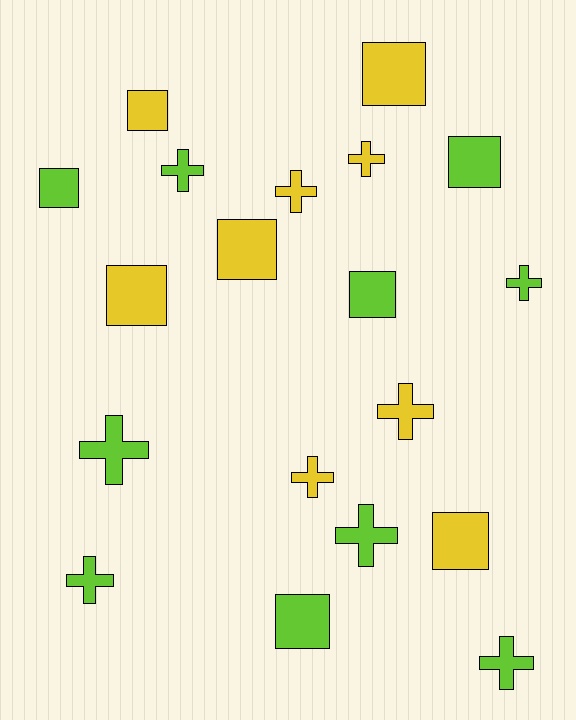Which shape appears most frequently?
Cross, with 10 objects.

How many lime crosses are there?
There are 6 lime crosses.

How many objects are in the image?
There are 19 objects.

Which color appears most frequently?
Lime, with 10 objects.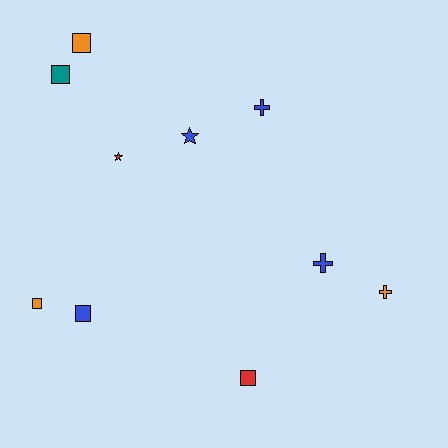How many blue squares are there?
There is 1 blue square.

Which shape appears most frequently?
Square, with 5 objects.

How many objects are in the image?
There are 10 objects.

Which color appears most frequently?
Blue, with 4 objects.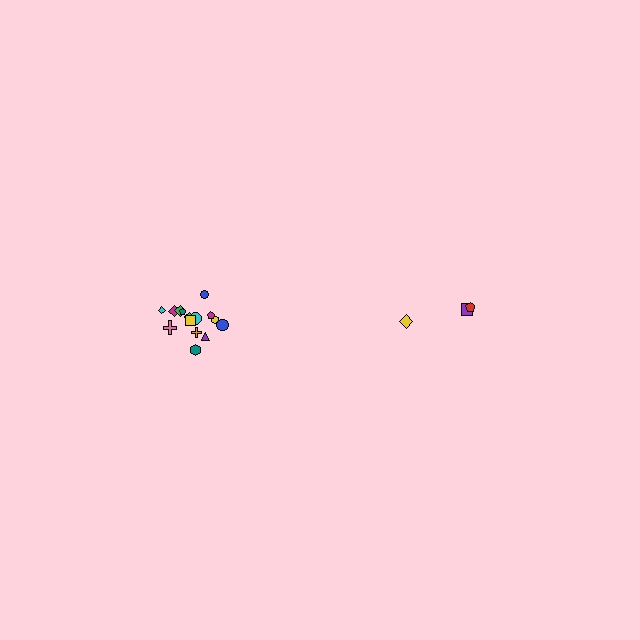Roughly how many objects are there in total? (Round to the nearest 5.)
Roughly 20 objects in total.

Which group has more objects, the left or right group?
The left group.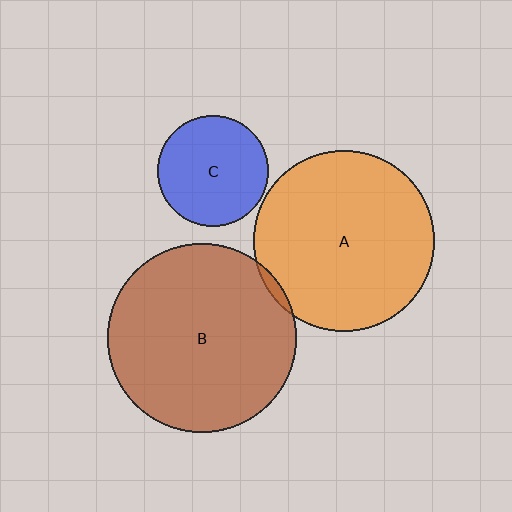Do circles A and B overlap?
Yes.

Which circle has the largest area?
Circle B (brown).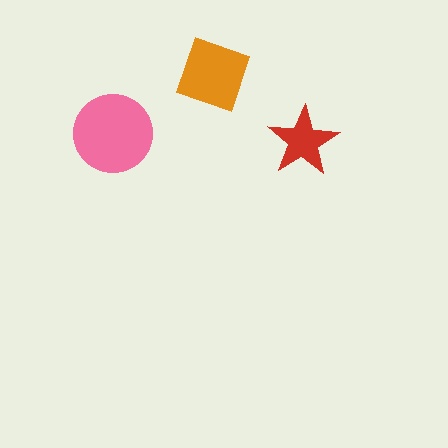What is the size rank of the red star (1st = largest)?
3rd.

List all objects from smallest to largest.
The red star, the orange diamond, the pink circle.